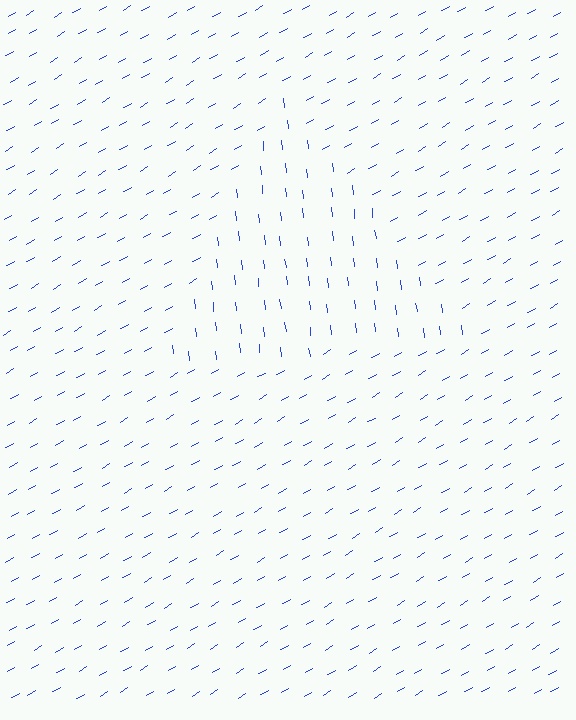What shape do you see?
I see a triangle.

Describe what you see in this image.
The image is filled with small blue line segments. A triangle region in the image has lines oriented differently from the surrounding lines, creating a visible texture boundary.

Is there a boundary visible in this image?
Yes, there is a texture boundary formed by a change in line orientation.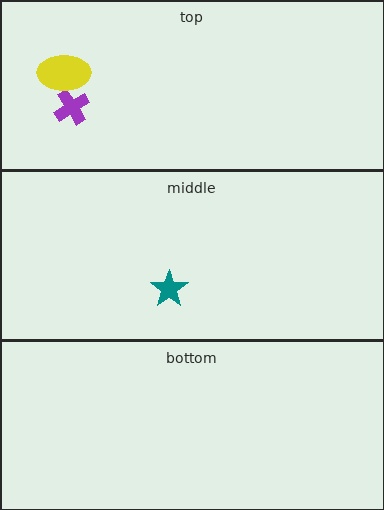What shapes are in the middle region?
The teal star.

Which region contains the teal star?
The middle region.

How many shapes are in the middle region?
1.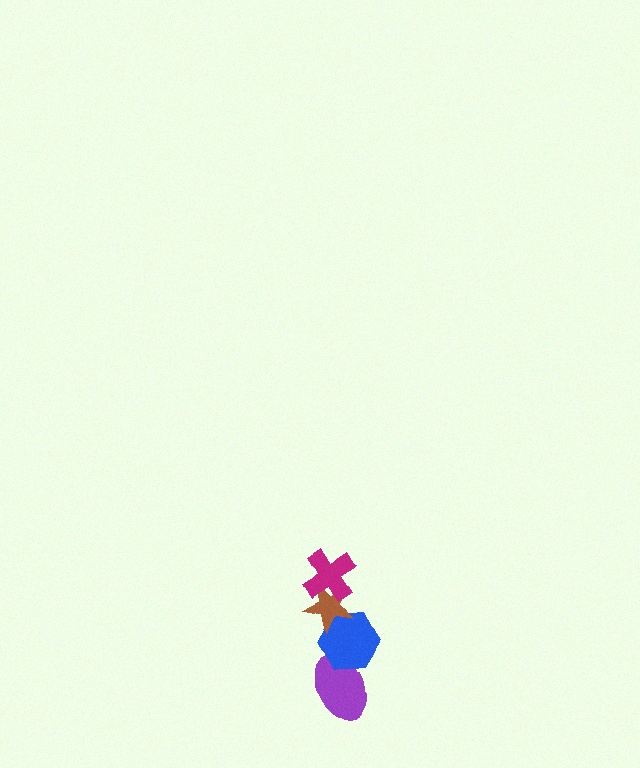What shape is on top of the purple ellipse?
The blue hexagon is on top of the purple ellipse.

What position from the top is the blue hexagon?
The blue hexagon is 3rd from the top.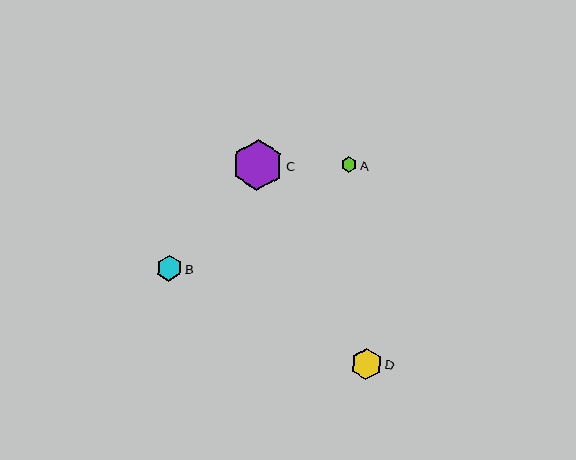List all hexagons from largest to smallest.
From largest to smallest: C, D, B, A.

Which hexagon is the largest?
Hexagon C is the largest with a size of approximately 51 pixels.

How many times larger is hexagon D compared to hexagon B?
Hexagon D is approximately 1.2 times the size of hexagon B.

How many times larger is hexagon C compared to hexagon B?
Hexagon C is approximately 2.0 times the size of hexagon B.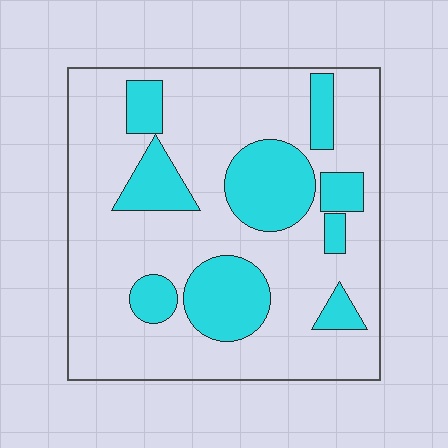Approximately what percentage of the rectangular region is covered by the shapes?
Approximately 25%.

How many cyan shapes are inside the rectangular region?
9.